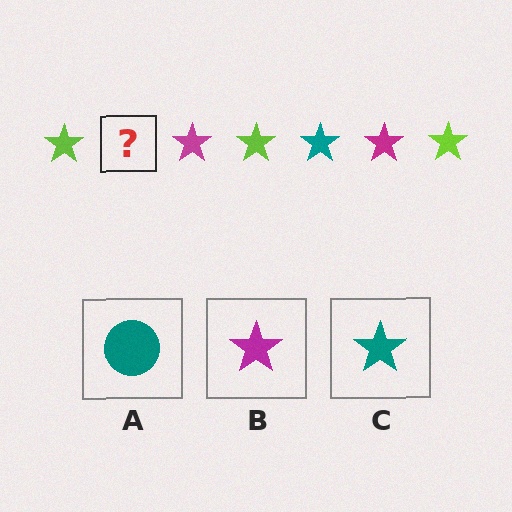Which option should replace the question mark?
Option C.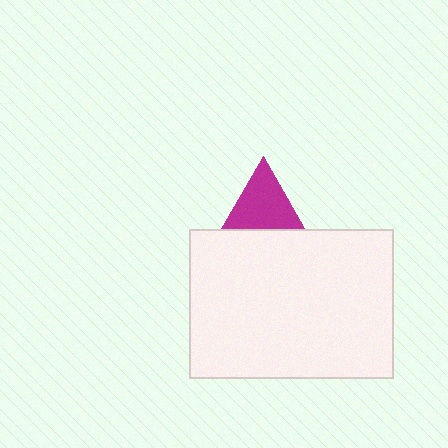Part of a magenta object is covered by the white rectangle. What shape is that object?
It is a triangle.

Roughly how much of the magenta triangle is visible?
About half of it is visible (roughly 62%).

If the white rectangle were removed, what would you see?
You would see the complete magenta triangle.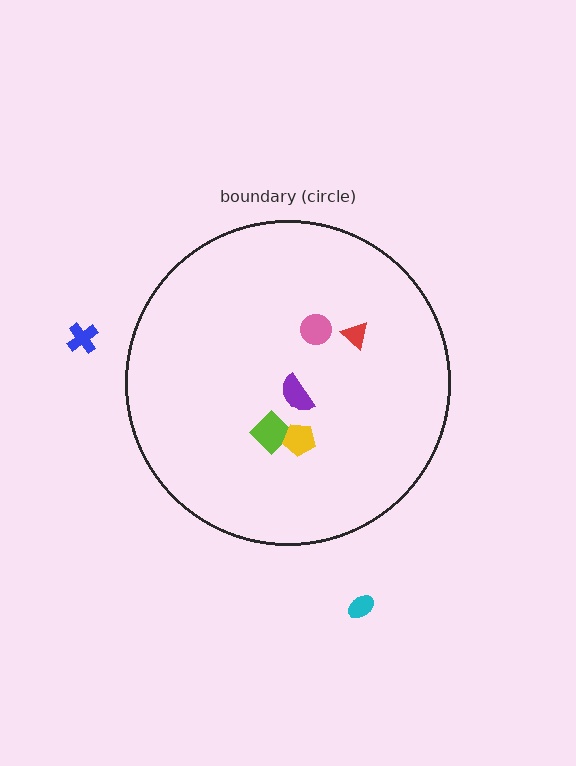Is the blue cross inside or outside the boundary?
Outside.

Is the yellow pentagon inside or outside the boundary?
Inside.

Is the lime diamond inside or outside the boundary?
Inside.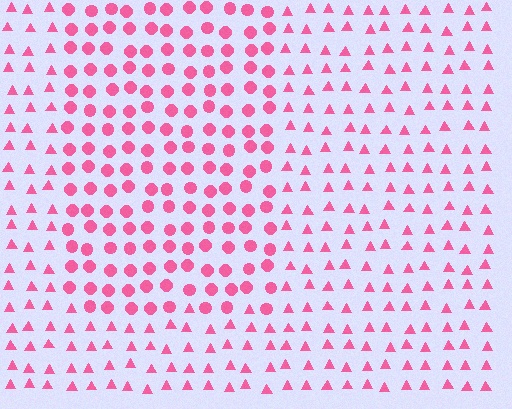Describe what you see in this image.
The image is filled with small pink elements arranged in a uniform grid. A rectangle-shaped region contains circles, while the surrounding area contains triangles. The boundary is defined purely by the change in element shape.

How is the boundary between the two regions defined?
The boundary is defined by a change in element shape: circles inside vs. triangles outside. All elements share the same color and spacing.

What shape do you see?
I see a rectangle.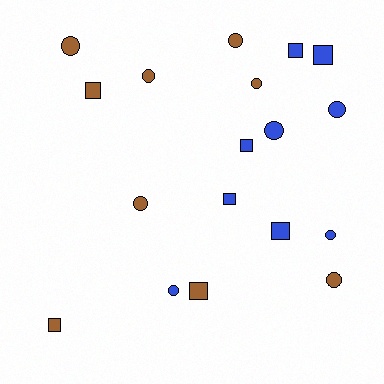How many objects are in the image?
There are 18 objects.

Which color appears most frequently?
Blue, with 9 objects.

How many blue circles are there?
There are 4 blue circles.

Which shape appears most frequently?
Circle, with 10 objects.